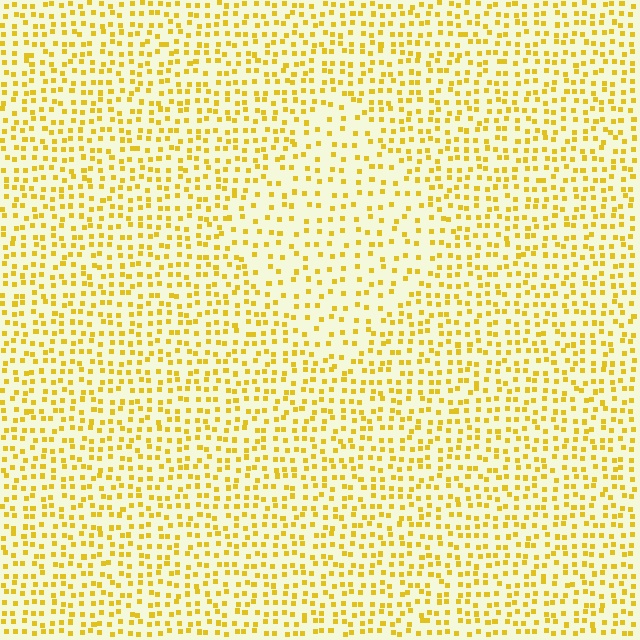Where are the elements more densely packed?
The elements are more densely packed outside the diamond boundary.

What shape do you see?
I see a diamond.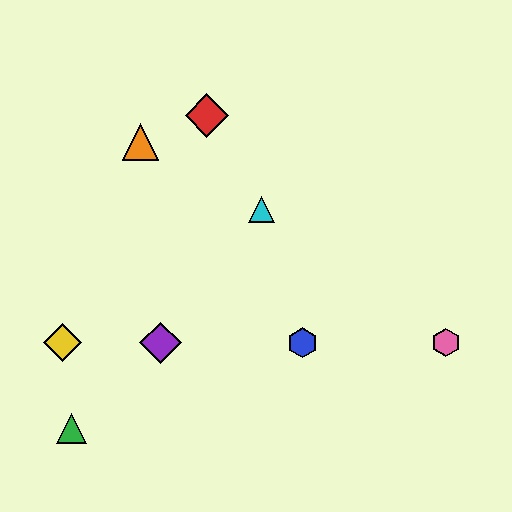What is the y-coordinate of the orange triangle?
The orange triangle is at y≈142.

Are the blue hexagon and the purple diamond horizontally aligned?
Yes, both are at y≈343.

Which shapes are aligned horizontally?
The blue hexagon, the yellow diamond, the purple diamond, the pink hexagon are aligned horizontally.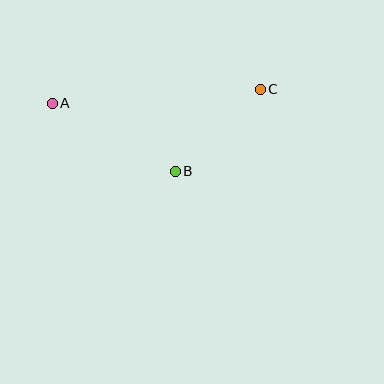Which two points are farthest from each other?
Points A and C are farthest from each other.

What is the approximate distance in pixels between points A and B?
The distance between A and B is approximately 141 pixels.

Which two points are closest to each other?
Points B and C are closest to each other.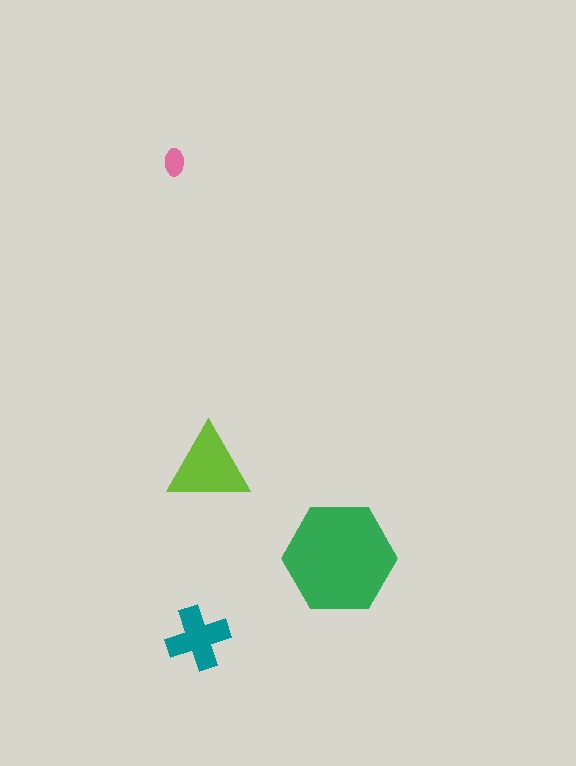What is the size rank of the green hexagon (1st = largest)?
1st.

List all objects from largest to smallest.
The green hexagon, the lime triangle, the teal cross, the pink ellipse.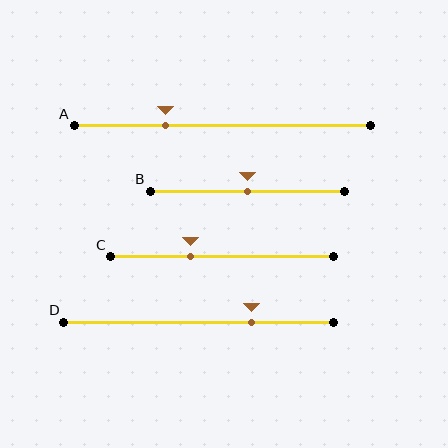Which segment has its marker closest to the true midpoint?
Segment B has its marker closest to the true midpoint.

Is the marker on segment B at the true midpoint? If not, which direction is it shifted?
Yes, the marker on segment B is at the true midpoint.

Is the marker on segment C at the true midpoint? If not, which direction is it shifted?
No, the marker on segment C is shifted to the left by about 14% of the segment length.